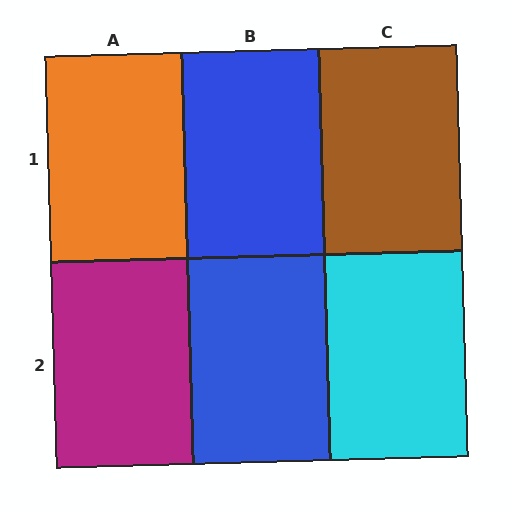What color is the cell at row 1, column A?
Orange.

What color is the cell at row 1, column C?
Brown.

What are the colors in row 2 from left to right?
Magenta, blue, cyan.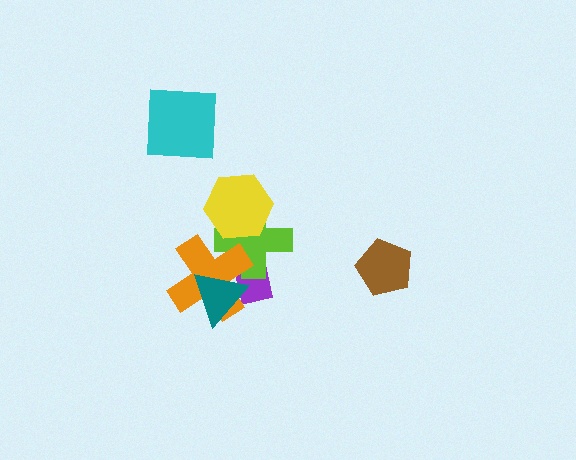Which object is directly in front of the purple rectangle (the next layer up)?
The lime cross is directly in front of the purple rectangle.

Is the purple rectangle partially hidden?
Yes, it is partially covered by another shape.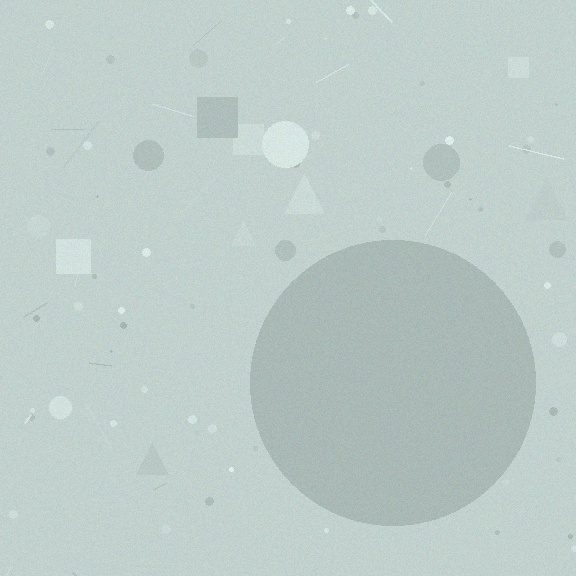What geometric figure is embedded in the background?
A circle is embedded in the background.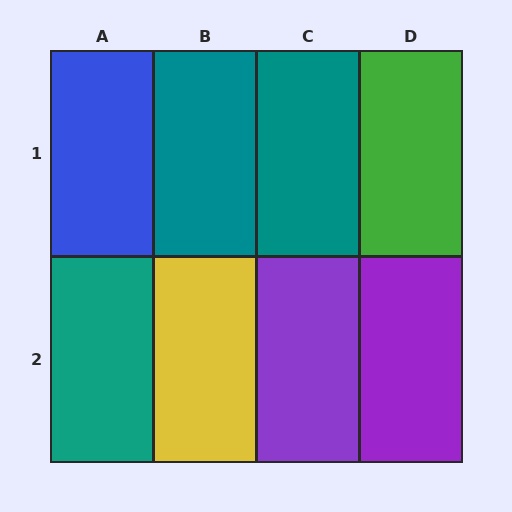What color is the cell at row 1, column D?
Green.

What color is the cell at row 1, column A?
Blue.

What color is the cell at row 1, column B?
Teal.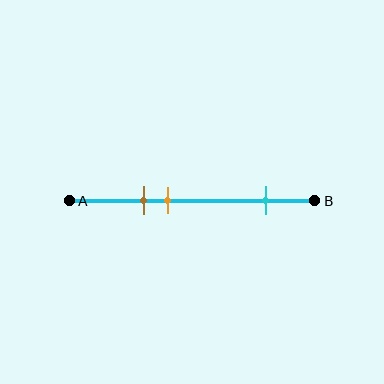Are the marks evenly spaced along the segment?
No, the marks are not evenly spaced.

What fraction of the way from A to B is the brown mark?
The brown mark is approximately 30% (0.3) of the way from A to B.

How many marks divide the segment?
There are 3 marks dividing the segment.